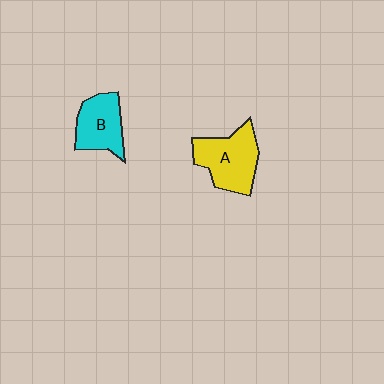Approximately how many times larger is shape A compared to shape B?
Approximately 1.3 times.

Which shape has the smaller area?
Shape B (cyan).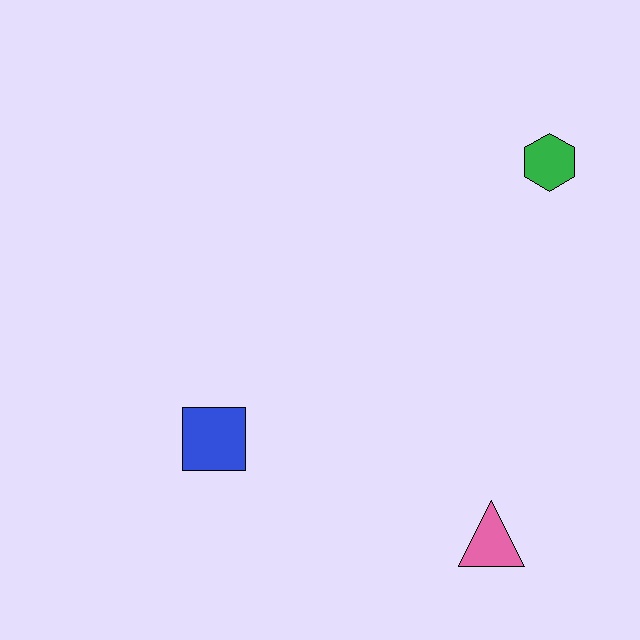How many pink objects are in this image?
There is 1 pink object.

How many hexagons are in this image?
There is 1 hexagon.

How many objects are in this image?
There are 3 objects.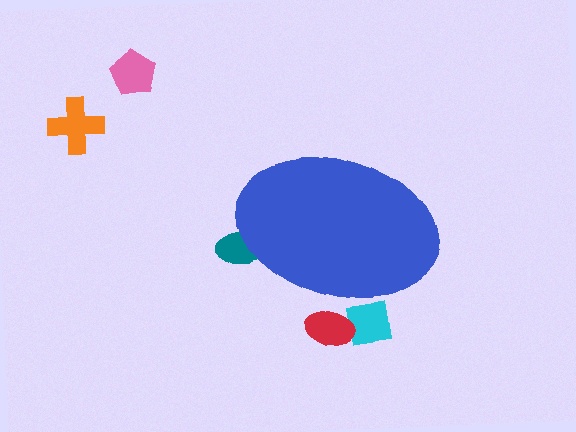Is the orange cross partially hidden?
No, the orange cross is fully visible.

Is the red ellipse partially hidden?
Yes, the red ellipse is partially hidden behind the blue ellipse.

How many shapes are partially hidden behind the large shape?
3 shapes are partially hidden.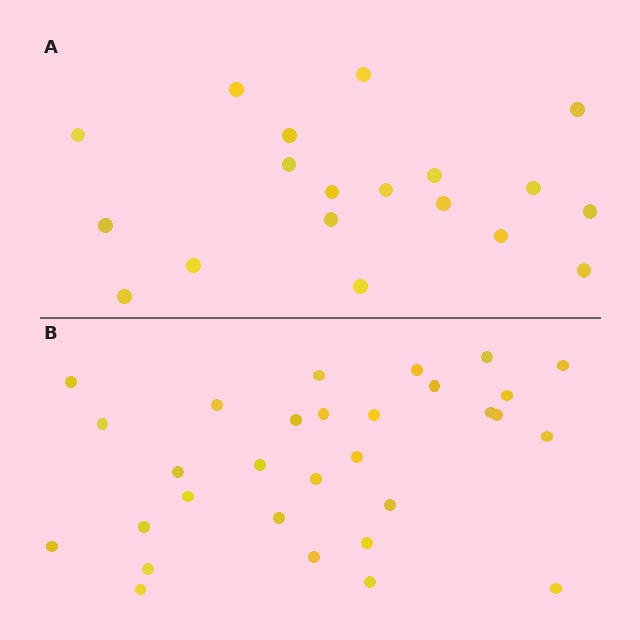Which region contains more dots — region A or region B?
Region B (the bottom region) has more dots.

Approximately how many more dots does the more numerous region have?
Region B has roughly 12 or so more dots than region A.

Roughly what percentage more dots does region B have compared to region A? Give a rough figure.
About 60% more.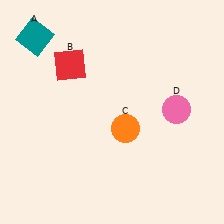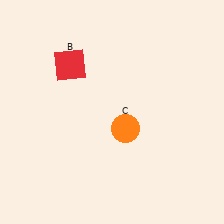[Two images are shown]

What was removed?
The pink circle (D), the teal square (A) were removed in Image 2.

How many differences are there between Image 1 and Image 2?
There are 2 differences between the two images.